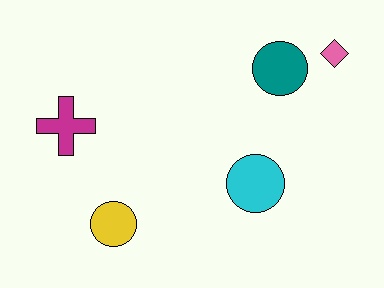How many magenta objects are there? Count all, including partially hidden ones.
There is 1 magenta object.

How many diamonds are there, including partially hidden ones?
There is 1 diamond.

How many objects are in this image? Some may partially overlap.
There are 5 objects.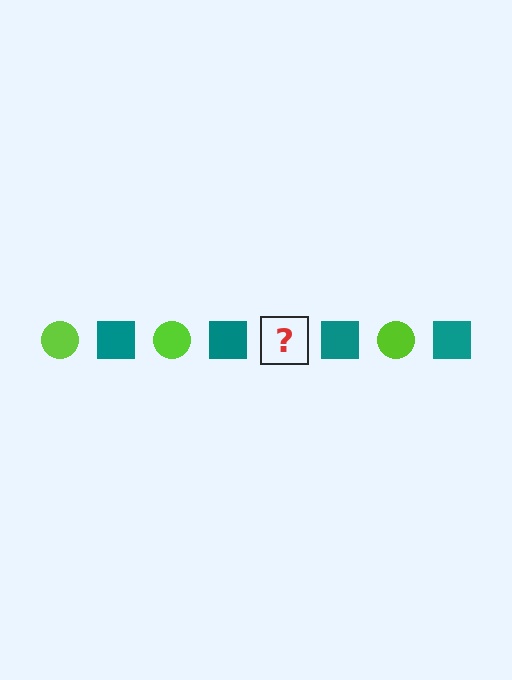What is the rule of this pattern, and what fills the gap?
The rule is that the pattern alternates between lime circle and teal square. The gap should be filled with a lime circle.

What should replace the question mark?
The question mark should be replaced with a lime circle.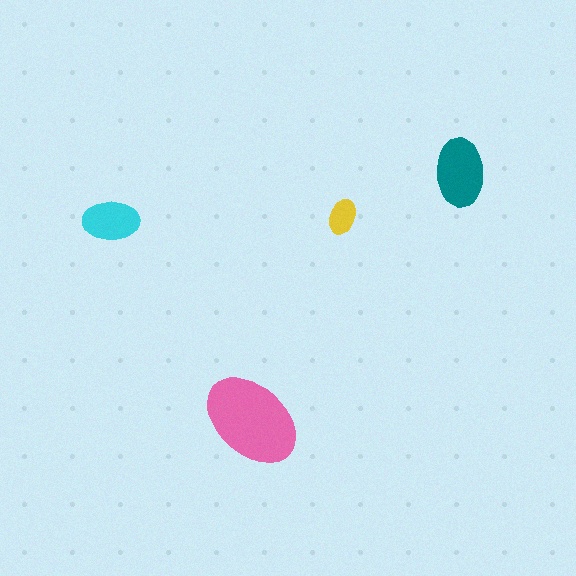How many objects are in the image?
There are 4 objects in the image.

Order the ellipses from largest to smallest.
the pink one, the teal one, the cyan one, the yellow one.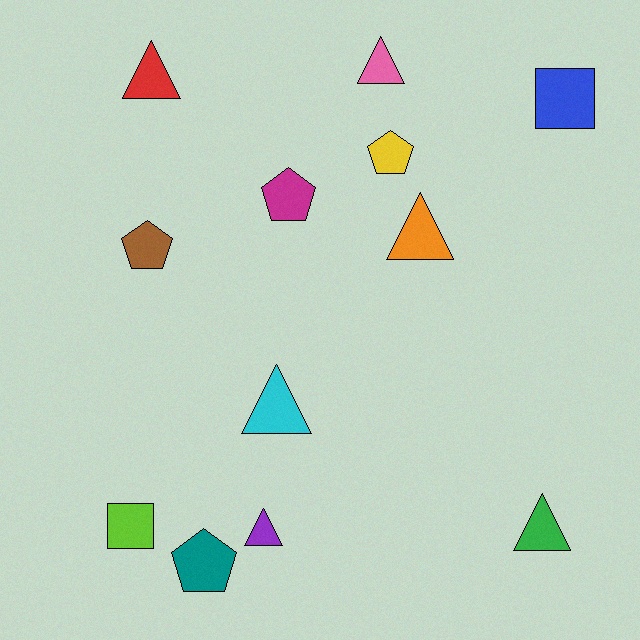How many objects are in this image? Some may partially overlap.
There are 12 objects.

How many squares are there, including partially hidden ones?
There are 2 squares.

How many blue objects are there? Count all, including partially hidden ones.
There is 1 blue object.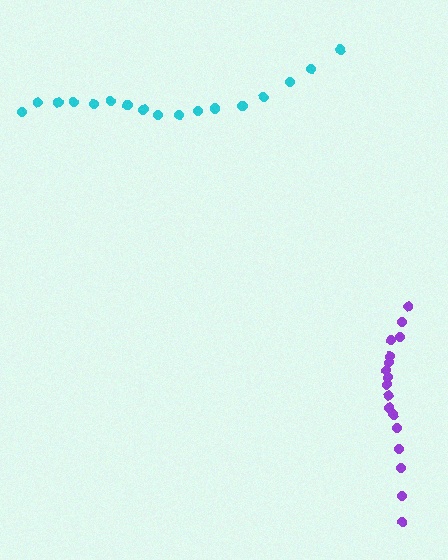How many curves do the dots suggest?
There are 2 distinct paths.